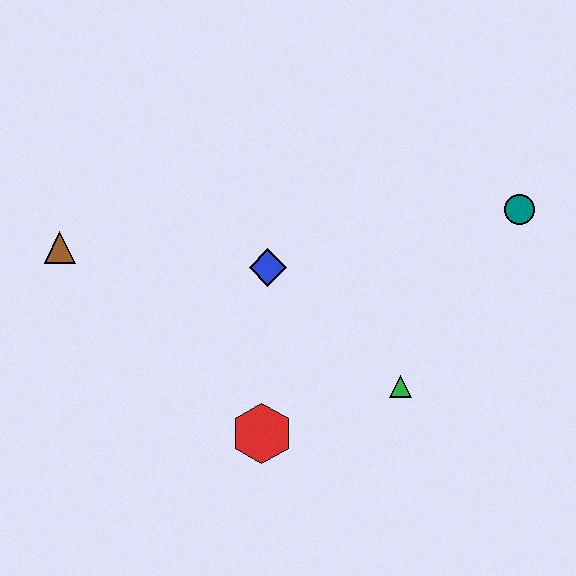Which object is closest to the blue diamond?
The red hexagon is closest to the blue diamond.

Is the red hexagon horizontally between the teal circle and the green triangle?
No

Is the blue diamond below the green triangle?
No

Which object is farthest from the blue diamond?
The teal circle is farthest from the blue diamond.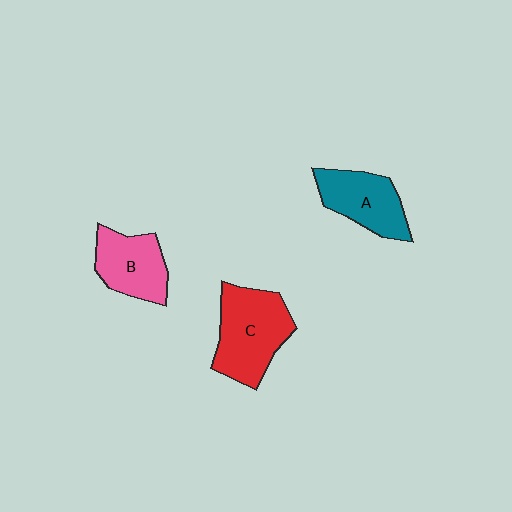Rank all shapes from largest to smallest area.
From largest to smallest: C (red), A (teal), B (pink).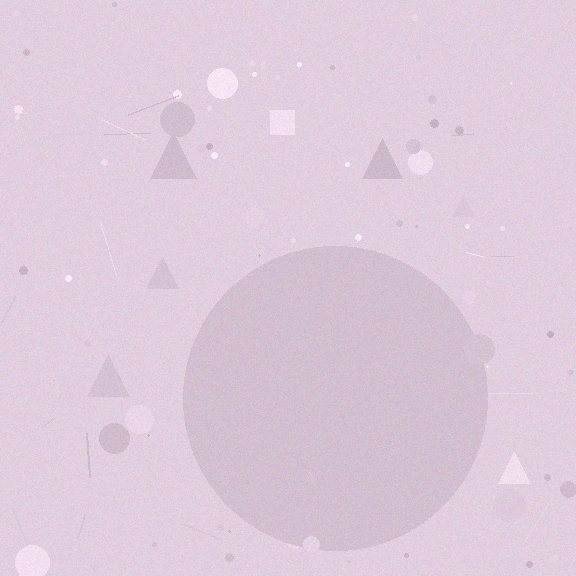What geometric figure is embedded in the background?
A circle is embedded in the background.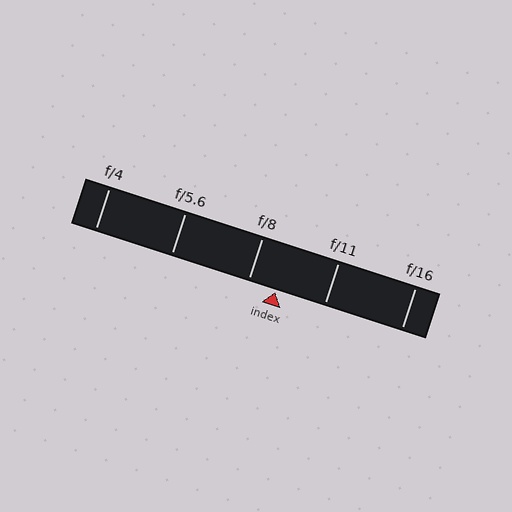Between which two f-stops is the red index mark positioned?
The index mark is between f/8 and f/11.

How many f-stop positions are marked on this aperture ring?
There are 5 f-stop positions marked.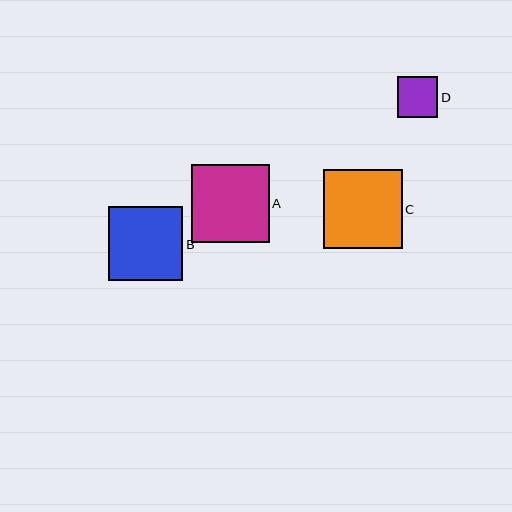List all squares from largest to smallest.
From largest to smallest: C, A, B, D.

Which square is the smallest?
Square D is the smallest with a size of approximately 41 pixels.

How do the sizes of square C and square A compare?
Square C and square A are approximately the same size.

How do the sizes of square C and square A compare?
Square C and square A are approximately the same size.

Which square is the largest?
Square C is the largest with a size of approximately 79 pixels.